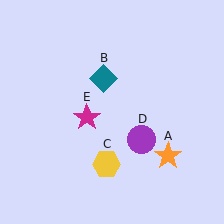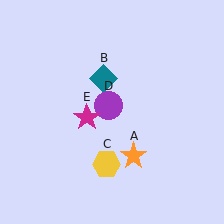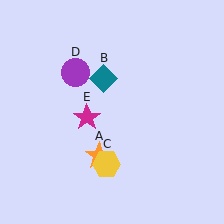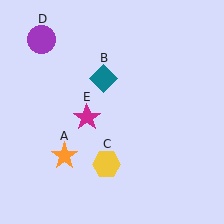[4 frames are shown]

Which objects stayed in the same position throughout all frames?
Teal diamond (object B) and yellow hexagon (object C) and magenta star (object E) remained stationary.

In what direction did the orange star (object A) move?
The orange star (object A) moved left.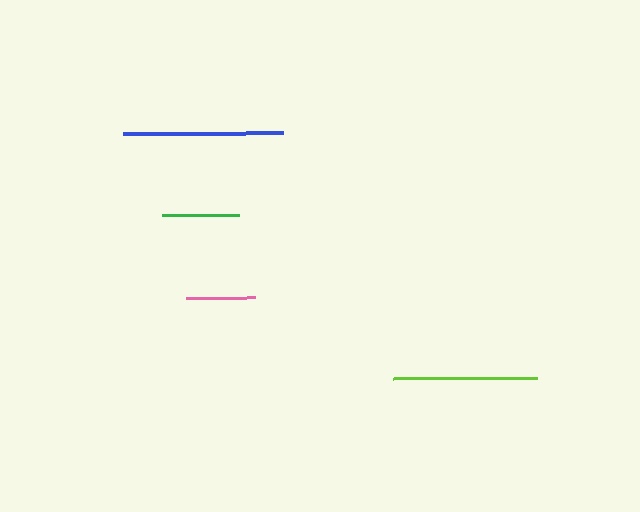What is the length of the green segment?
The green segment is approximately 77 pixels long.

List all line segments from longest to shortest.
From longest to shortest: blue, lime, green, pink.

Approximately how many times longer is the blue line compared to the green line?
The blue line is approximately 2.1 times the length of the green line.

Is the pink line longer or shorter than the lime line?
The lime line is longer than the pink line.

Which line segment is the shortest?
The pink line is the shortest at approximately 68 pixels.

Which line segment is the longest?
The blue line is the longest at approximately 161 pixels.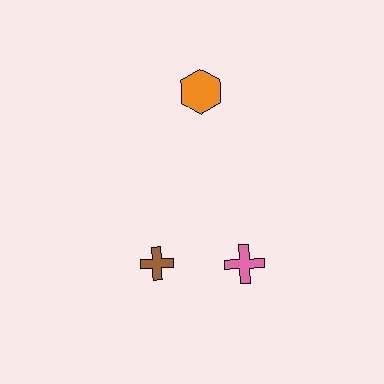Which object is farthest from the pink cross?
The orange hexagon is farthest from the pink cross.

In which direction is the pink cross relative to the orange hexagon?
The pink cross is below the orange hexagon.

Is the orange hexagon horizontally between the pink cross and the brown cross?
Yes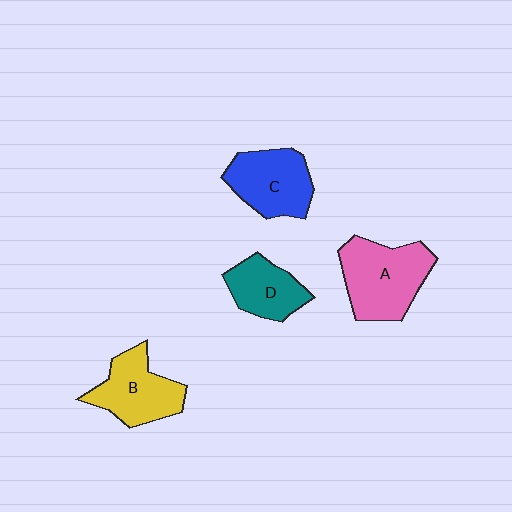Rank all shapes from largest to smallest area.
From largest to smallest: A (pink), C (blue), B (yellow), D (teal).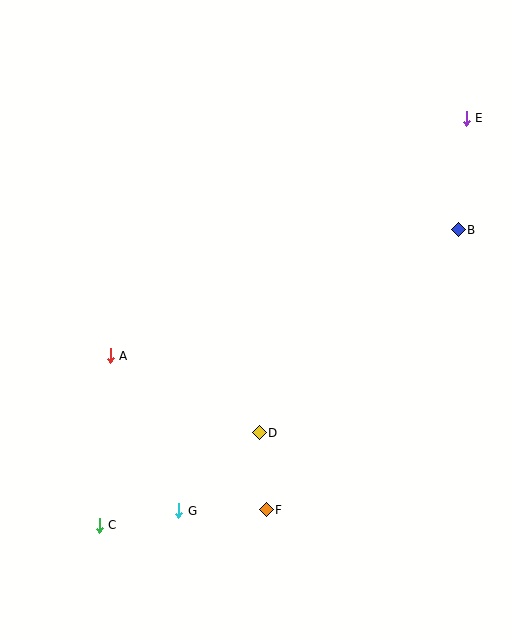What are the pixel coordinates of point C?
Point C is at (99, 525).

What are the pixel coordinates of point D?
Point D is at (259, 433).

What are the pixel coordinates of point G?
Point G is at (179, 511).